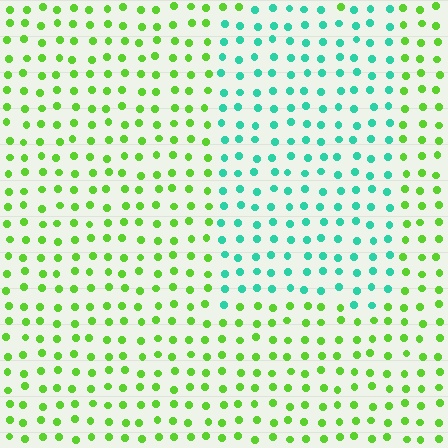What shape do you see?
I see a rectangle.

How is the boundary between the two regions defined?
The boundary is defined purely by a slight shift in hue (about 61 degrees). Spacing, size, and orientation are identical on both sides.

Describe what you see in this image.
The image is filled with small lime elements in a uniform arrangement. A rectangle-shaped region is visible where the elements are tinted to a slightly different hue, forming a subtle color boundary.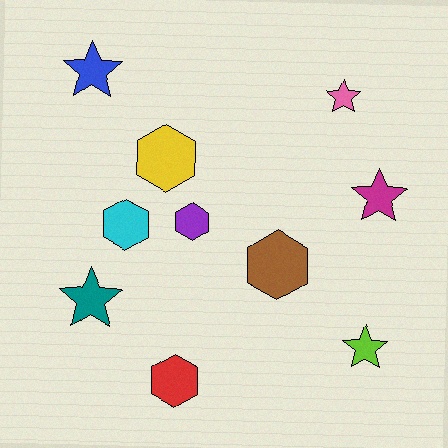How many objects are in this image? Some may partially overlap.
There are 10 objects.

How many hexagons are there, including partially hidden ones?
There are 5 hexagons.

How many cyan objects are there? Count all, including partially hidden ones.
There is 1 cyan object.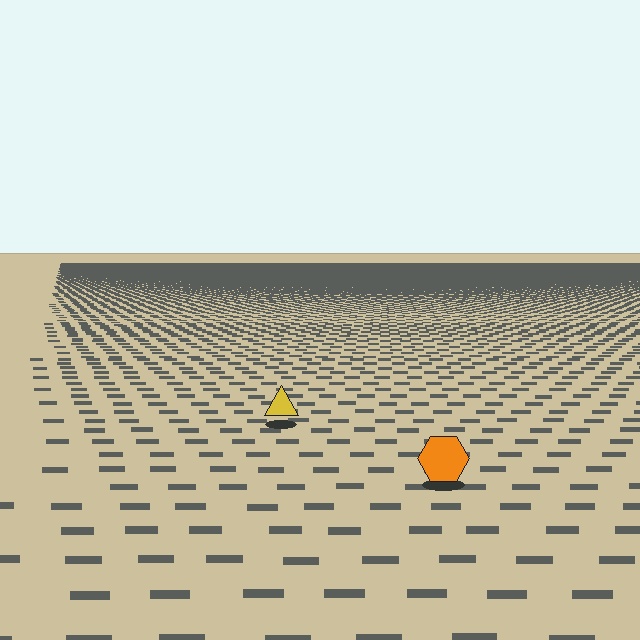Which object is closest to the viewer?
The orange hexagon is closest. The texture marks near it are larger and more spread out.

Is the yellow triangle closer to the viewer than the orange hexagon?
No. The orange hexagon is closer — you can tell from the texture gradient: the ground texture is coarser near it.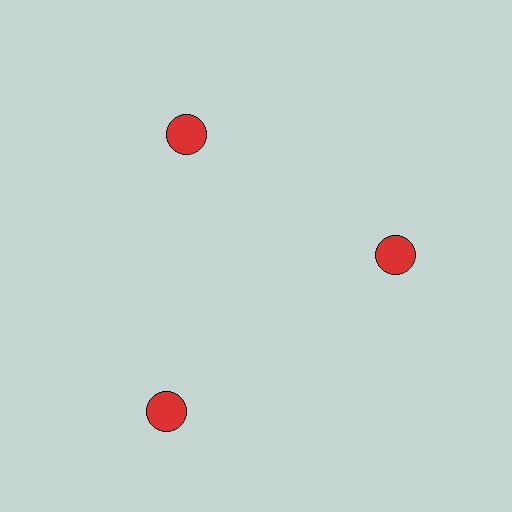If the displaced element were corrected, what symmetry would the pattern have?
It would have 3-fold rotational symmetry — the pattern would map onto itself every 120 degrees.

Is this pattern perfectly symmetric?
No. The 3 red circles are arranged in a ring, but one element near the 7 o'clock position is pushed outward from the center, breaking the 3-fold rotational symmetry.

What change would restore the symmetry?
The symmetry would be restored by moving it inward, back onto the ring so that all 3 circles sit at equal angles and equal distance from the center.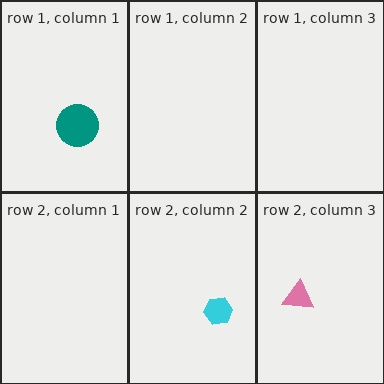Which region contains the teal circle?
The row 1, column 1 region.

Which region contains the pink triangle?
The row 2, column 3 region.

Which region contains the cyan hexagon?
The row 2, column 2 region.